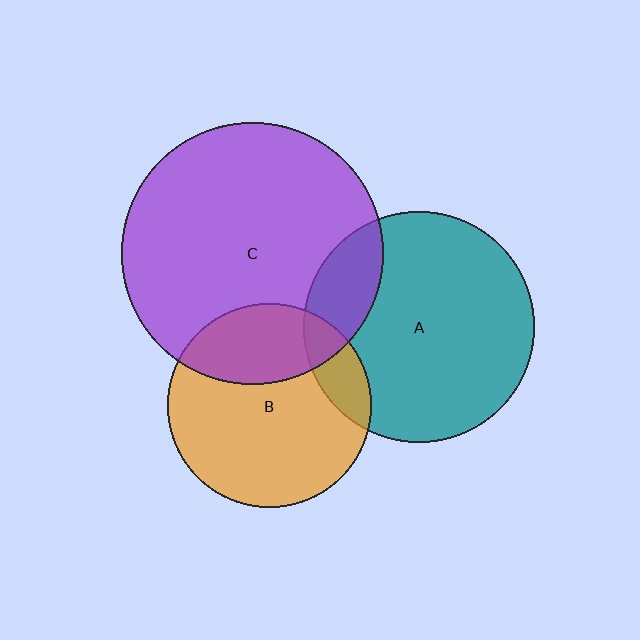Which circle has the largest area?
Circle C (purple).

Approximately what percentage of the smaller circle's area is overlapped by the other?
Approximately 15%.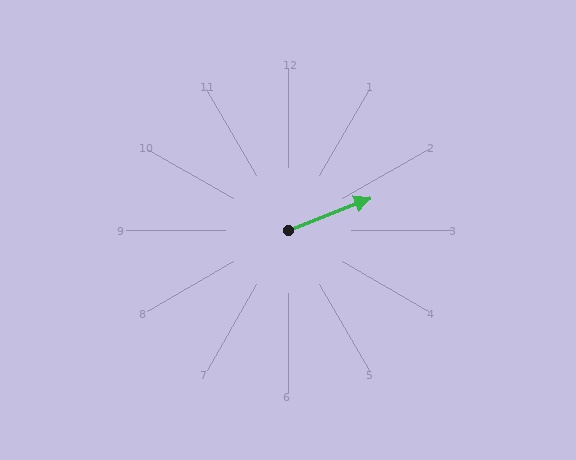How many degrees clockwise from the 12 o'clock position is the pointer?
Approximately 68 degrees.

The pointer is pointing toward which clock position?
Roughly 2 o'clock.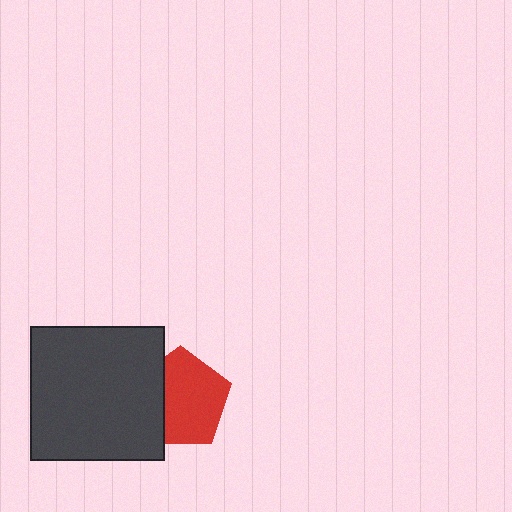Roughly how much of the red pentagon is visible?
Most of it is visible (roughly 69%).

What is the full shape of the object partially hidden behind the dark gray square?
The partially hidden object is a red pentagon.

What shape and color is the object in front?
The object in front is a dark gray square.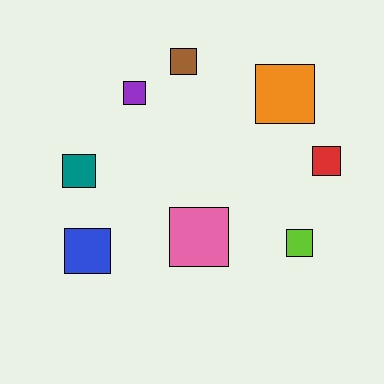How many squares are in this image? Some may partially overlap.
There are 8 squares.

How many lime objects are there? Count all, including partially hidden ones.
There is 1 lime object.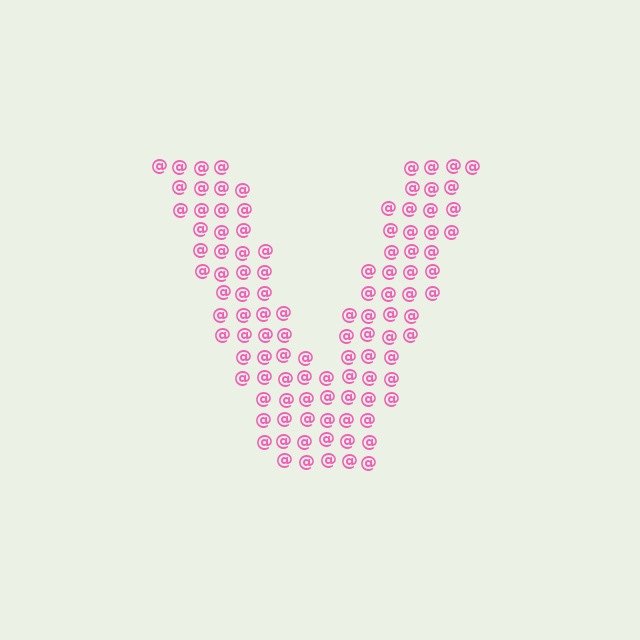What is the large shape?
The large shape is the letter V.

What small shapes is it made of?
It is made of small at signs.